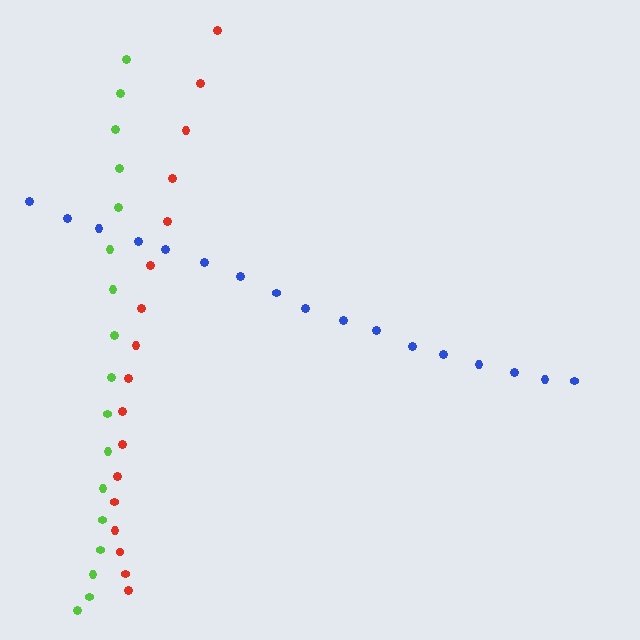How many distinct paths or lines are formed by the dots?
There are 3 distinct paths.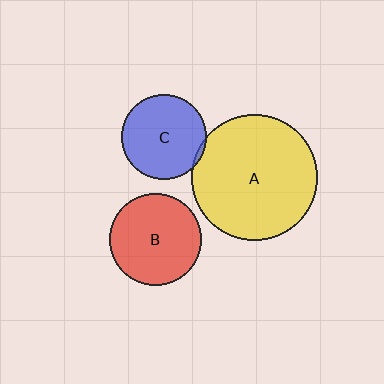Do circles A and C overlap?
Yes.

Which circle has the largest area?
Circle A (yellow).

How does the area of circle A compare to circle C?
Approximately 2.2 times.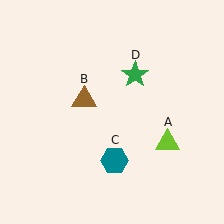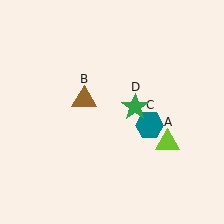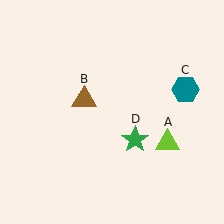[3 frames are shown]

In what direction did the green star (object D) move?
The green star (object D) moved down.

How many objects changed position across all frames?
2 objects changed position: teal hexagon (object C), green star (object D).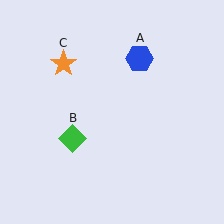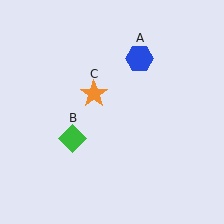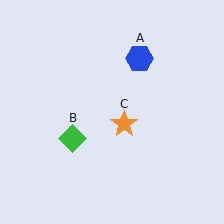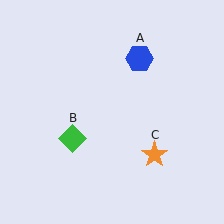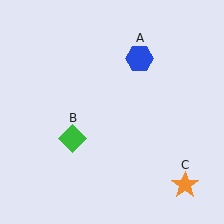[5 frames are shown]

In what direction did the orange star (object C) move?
The orange star (object C) moved down and to the right.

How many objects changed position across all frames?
1 object changed position: orange star (object C).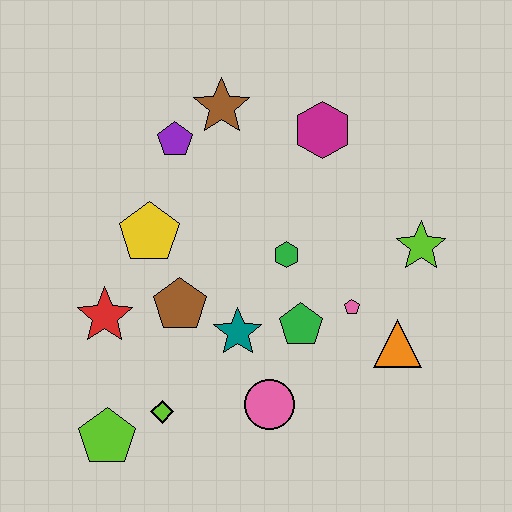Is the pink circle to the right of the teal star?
Yes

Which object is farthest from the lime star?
The lime pentagon is farthest from the lime star.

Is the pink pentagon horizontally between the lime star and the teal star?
Yes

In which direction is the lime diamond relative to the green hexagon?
The lime diamond is below the green hexagon.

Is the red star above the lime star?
No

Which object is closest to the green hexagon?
The green pentagon is closest to the green hexagon.